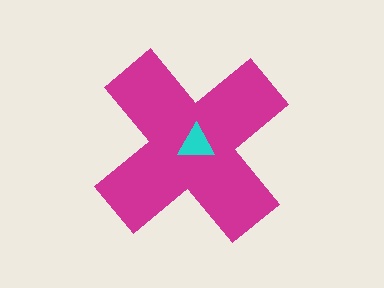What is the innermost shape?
The cyan triangle.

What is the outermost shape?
The magenta cross.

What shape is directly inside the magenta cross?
The cyan triangle.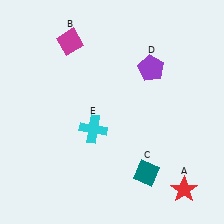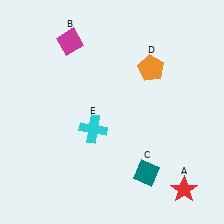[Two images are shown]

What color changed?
The pentagon (D) changed from purple in Image 1 to orange in Image 2.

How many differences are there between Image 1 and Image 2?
There is 1 difference between the two images.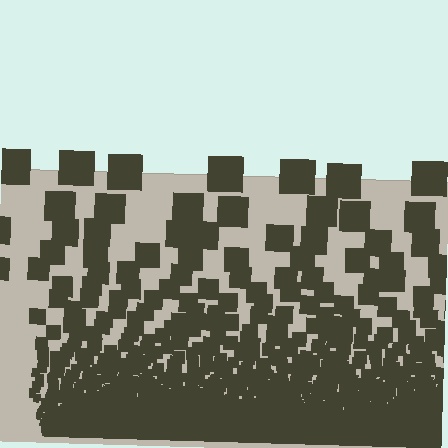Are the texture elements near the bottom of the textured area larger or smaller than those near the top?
Smaller. The gradient is inverted — elements near the bottom are smaller and denser.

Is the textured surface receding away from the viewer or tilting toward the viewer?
The surface appears to tilt toward the viewer. Texture elements get larger and sparser toward the top.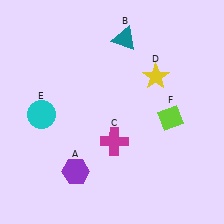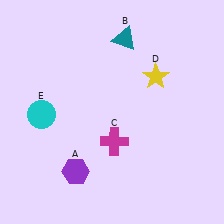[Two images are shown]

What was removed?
The lime diamond (F) was removed in Image 2.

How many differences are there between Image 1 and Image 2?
There is 1 difference between the two images.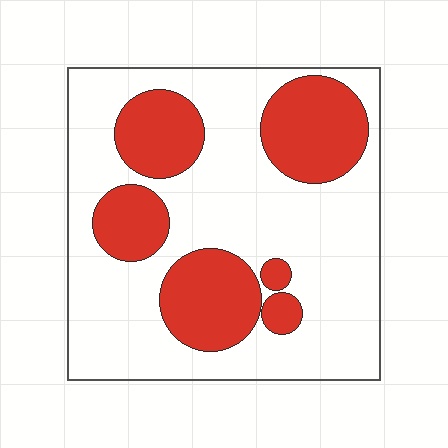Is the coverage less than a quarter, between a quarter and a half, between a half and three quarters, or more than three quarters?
Between a quarter and a half.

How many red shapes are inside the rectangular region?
6.